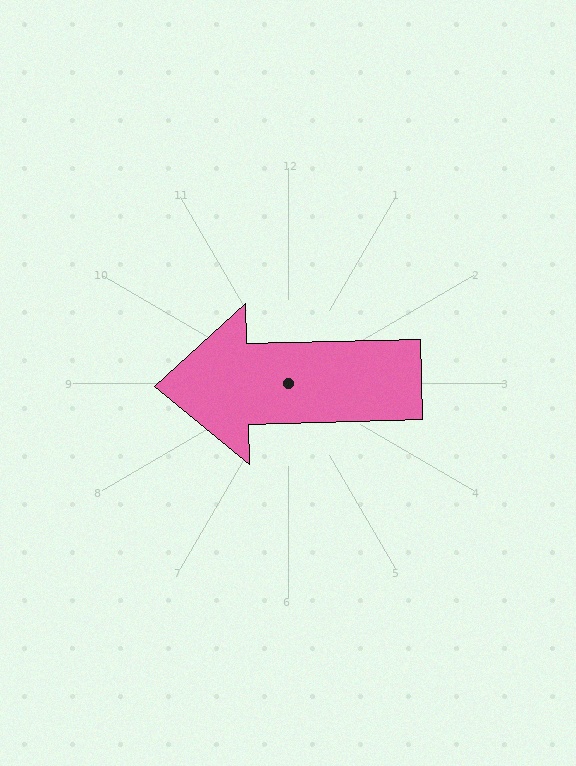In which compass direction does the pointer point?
West.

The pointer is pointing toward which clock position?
Roughly 9 o'clock.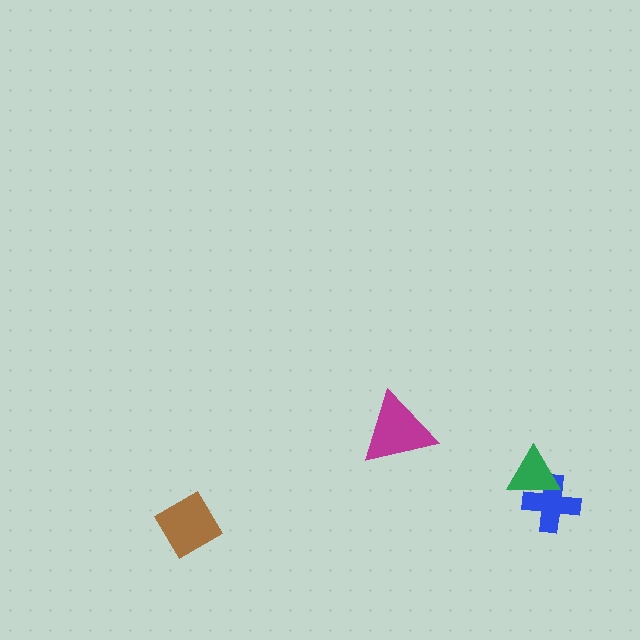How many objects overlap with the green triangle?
1 object overlaps with the green triangle.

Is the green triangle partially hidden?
No, no other shape covers it.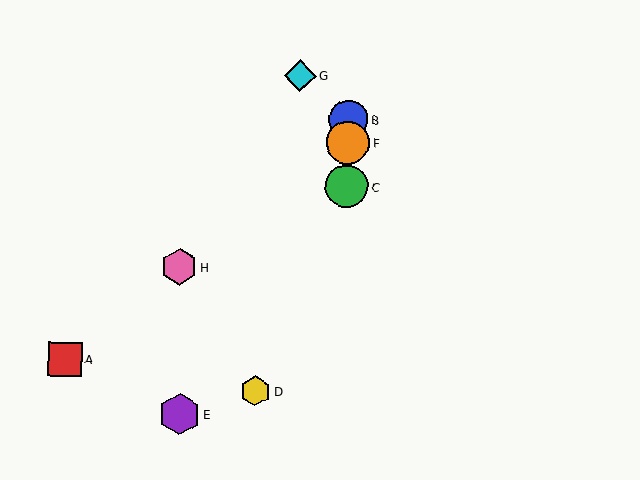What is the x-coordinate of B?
Object B is at x≈349.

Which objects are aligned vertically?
Objects B, C, F are aligned vertically.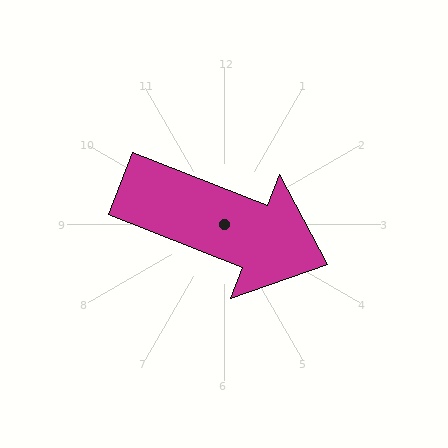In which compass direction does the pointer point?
East.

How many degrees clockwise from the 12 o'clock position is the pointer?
Approximately 111 degrees.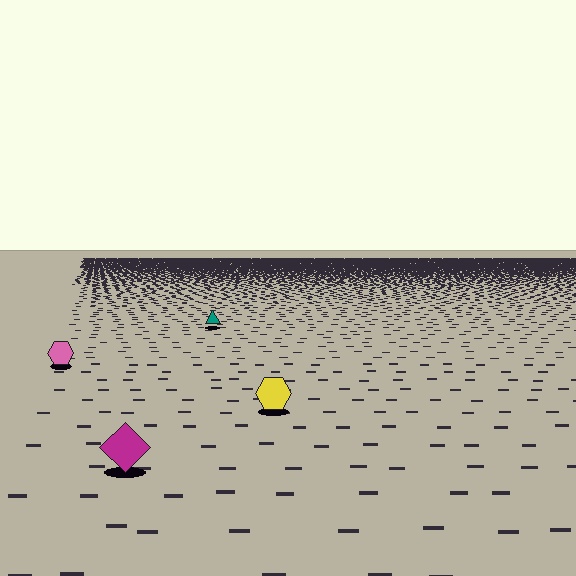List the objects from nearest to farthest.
From nearest to farthest: the magenta diamond, the yellow hexagon, the pink hexagon, the teal triangle.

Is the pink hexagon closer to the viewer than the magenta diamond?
No. The magenta diamond is closer — you can tell from the texture gradient: the ground texture is coarser near it.